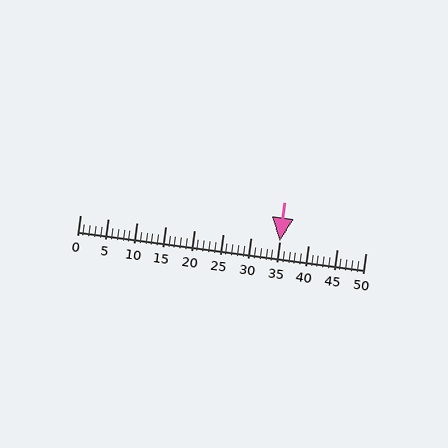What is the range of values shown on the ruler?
The ruler shows values from 0 to 50.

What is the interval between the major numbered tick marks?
The major tick marks are spaced 5 units apart.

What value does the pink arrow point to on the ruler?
The pink arrow points to approximately 35.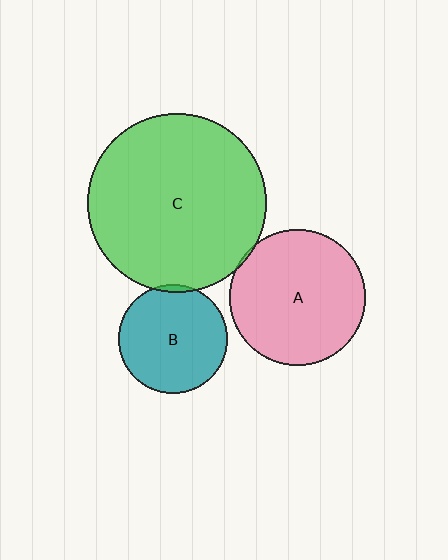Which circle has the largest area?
Circle C (green).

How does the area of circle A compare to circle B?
Approximately 1.6 times.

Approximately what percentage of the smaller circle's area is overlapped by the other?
Approximately 5%.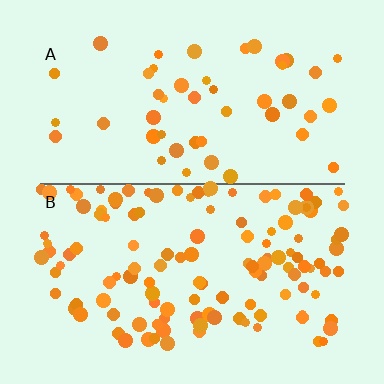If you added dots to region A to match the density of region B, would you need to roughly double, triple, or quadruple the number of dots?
Approximately triple.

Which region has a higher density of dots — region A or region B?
B (the bottom).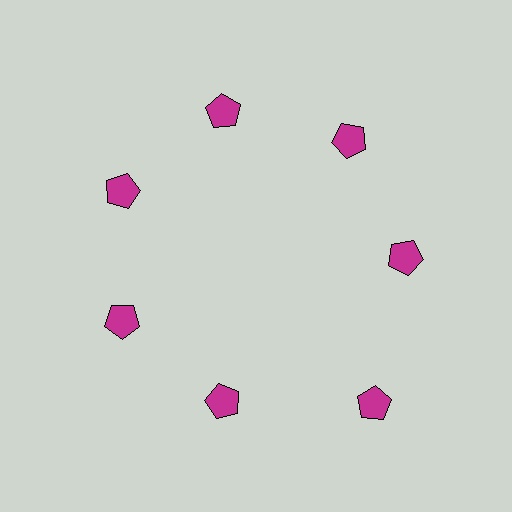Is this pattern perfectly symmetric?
No. The 7 magenta pentagons are arranged in a ring, but one element near the 5 o'clock position is pushed outward from the center, breaking the 7-fold rotational symmetry.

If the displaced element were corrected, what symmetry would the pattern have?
It would have 7-fold rotational symmetry — the pattern would map onto itself every 51 degrees.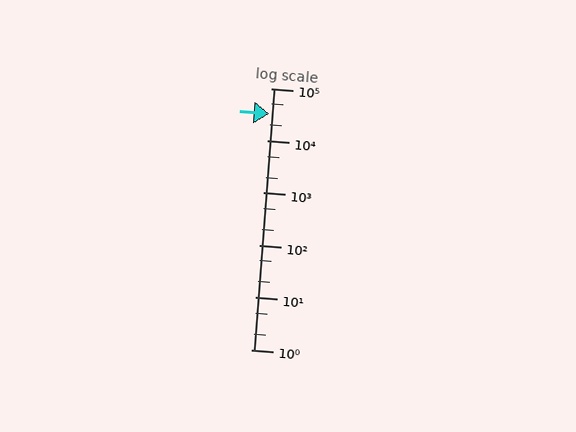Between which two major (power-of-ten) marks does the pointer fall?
The pointer is between 10000 and 100000.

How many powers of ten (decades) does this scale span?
The scale spans 5 decades, from 1 to 100000.